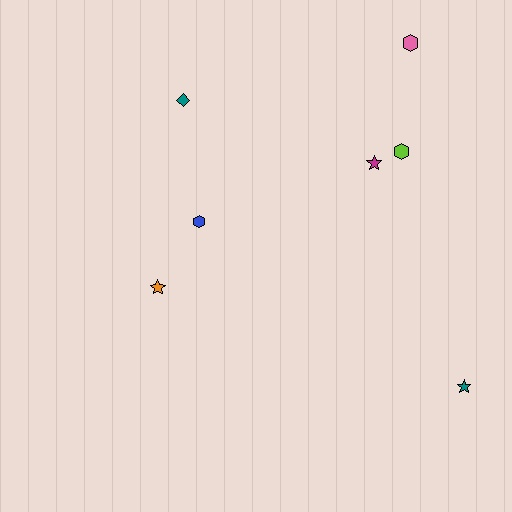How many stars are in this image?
There are 3 stars.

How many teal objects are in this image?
There are 2 teal objects.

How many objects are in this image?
There are 7 objects.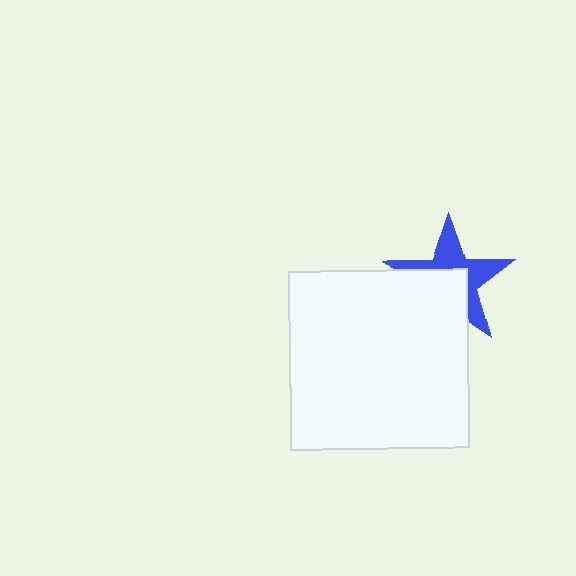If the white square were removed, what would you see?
You would see the complete blue star.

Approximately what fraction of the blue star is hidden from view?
Roughly 47% of the blue star is hidden behind the white square.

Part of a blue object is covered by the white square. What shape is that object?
It is a star.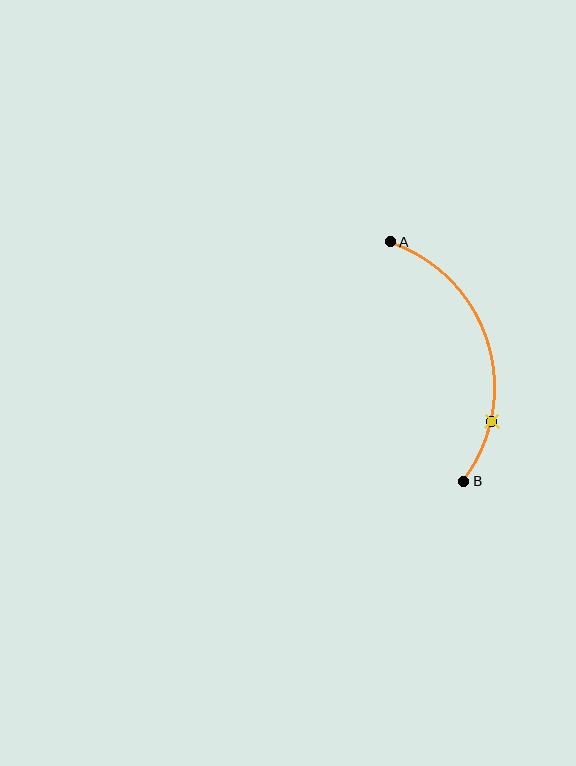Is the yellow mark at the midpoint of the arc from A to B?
No. The yellow mark lies on the arc but is closer to endpoint B. The arc midpoint would be at the point on the curve equidistant along the arc from both A and B.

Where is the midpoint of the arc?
The arc midpoint is the point on the curve farthest from the straight line joining A and B. It sits to the right of that line.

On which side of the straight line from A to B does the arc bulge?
The arc bulges to the right of the straight line connecting A and B.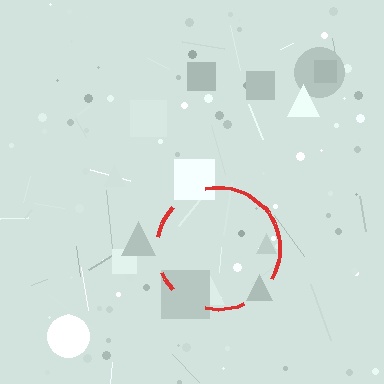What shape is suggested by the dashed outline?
The dashed outline suggests a circle.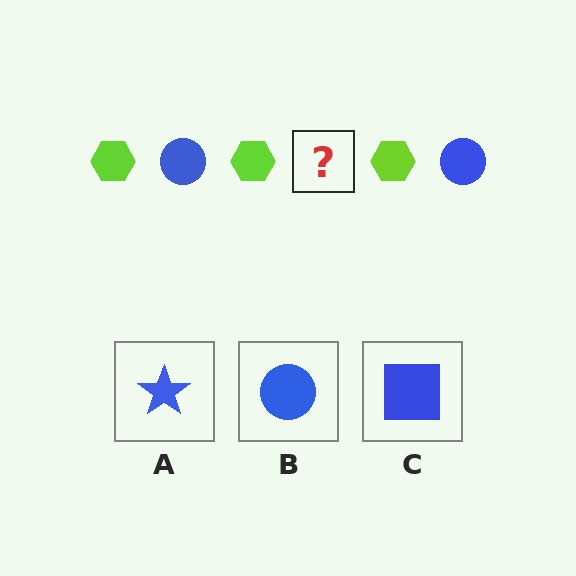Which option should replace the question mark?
Option B.